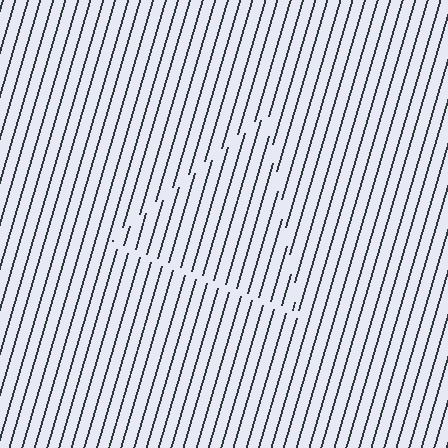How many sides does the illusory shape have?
3 sides — the line-ends trace a triangle.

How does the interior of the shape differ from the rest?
The interior of the shape contains the same grating, shifted by half a period — the contour is defined by the phase discontinuity where line-ends from the inner and outer gratings abut.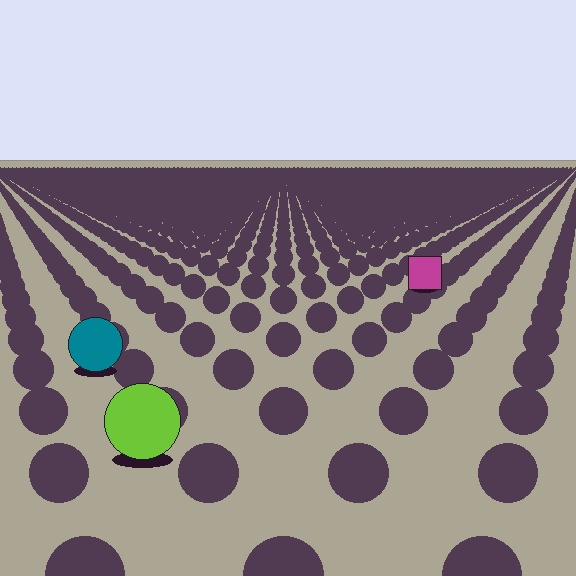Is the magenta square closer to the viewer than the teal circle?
No. The teal circle is closer — you can tell from the texture gradient: the ground texture is coarser near it.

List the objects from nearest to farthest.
From nearest to farthest: the lime circle, the teal circle, the magenta square.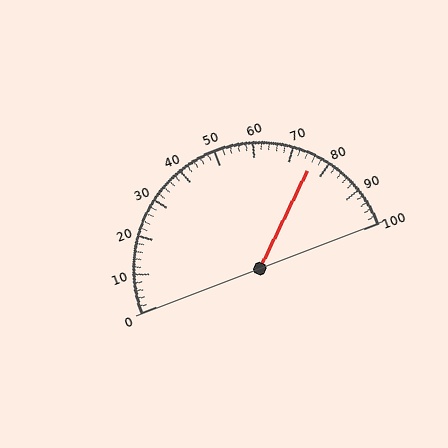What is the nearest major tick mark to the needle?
The nearest major tick mark is 80.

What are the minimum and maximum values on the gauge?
The gauge ranges from 0 to 100.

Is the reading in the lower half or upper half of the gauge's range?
The reading is in the upper half of the range (0 to 100).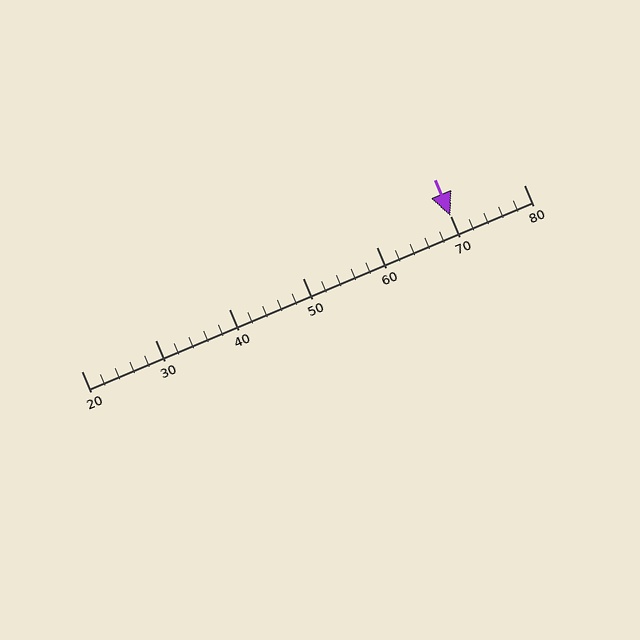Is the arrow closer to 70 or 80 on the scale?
The arrow is closer to 70.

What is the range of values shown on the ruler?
The ruler shows values from 20 to 80.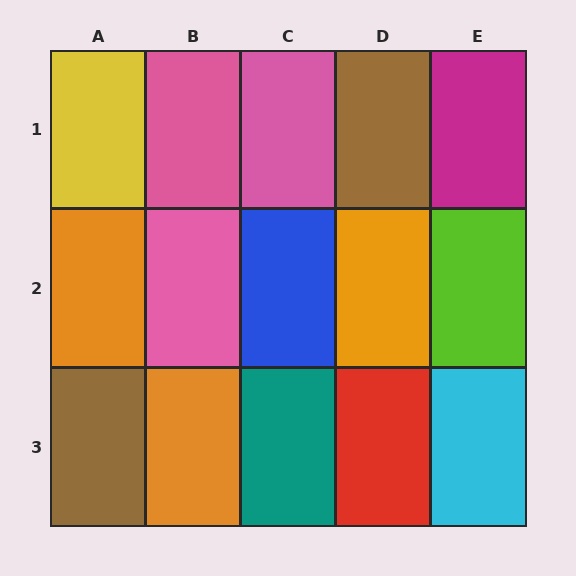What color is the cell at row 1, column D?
Brown.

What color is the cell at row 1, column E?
Magenta.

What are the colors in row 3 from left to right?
Brown, orange, teal, red, cyan.